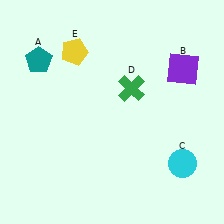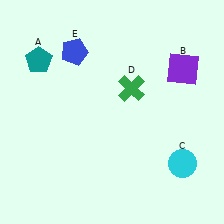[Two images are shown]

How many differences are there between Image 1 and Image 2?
There is 1 difference between the two images.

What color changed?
The pentagon (E) changed from yellow in Image 1 to blue in Image 2.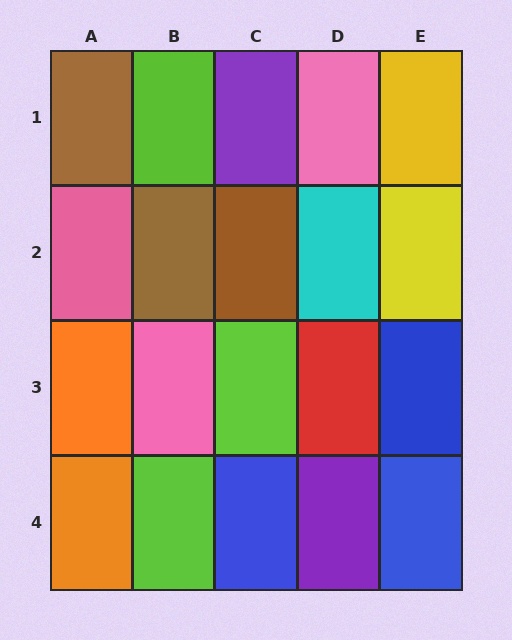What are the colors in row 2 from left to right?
Pink, brown, brown, cyan, yellow.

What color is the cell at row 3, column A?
Orange.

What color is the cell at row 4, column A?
Orange.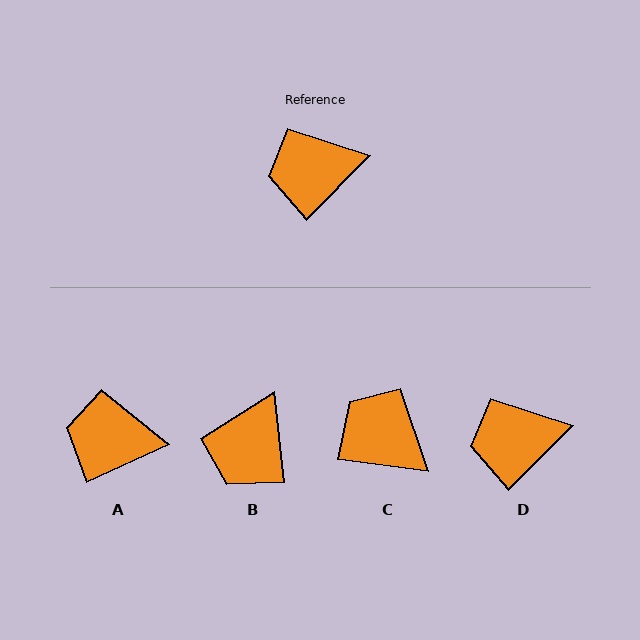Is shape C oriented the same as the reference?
No, it is off by about 53 degrees.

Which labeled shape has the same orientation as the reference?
D.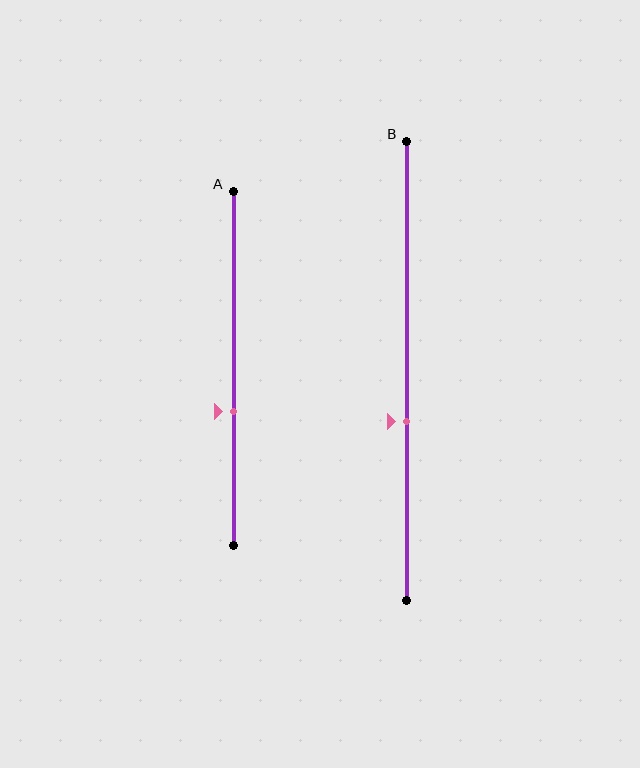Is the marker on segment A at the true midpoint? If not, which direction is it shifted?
No, the marker on segment A is shifted downward by about 12% of the segment length.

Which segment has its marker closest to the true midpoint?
Segment B has its marker closest to the true midpoint.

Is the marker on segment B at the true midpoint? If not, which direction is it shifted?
No, the marker on segment B is shifted downward by about 11% of the segment length.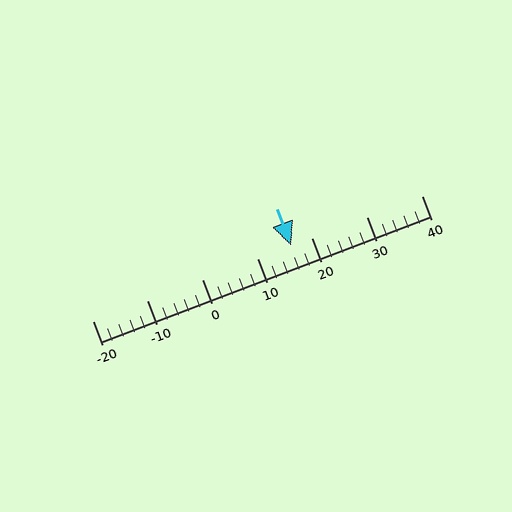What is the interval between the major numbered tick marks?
The major tick marks are spaced 10 units apart.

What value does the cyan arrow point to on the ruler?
The cyan arrow points to approximately 16.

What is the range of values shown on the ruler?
The ruler shows values from -20 to 40.